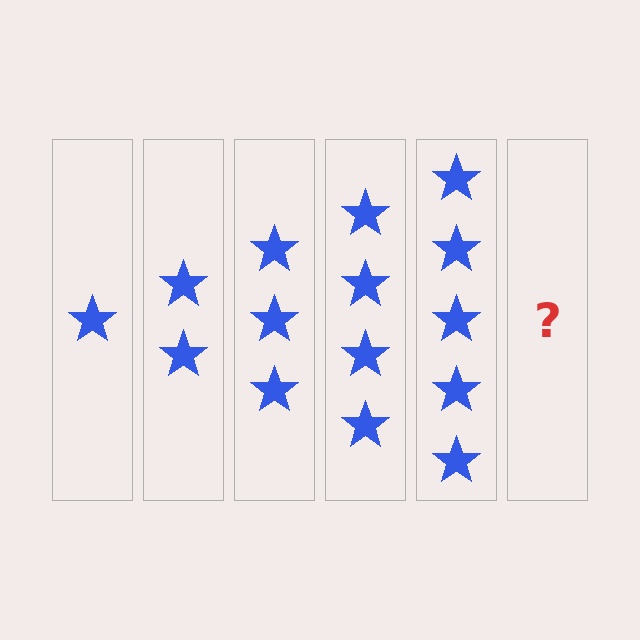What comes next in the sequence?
The next element should be 6 stars.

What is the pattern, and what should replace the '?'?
The pattern is that each step adds one more star. The '?' should be 6 stars.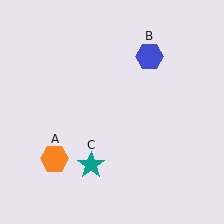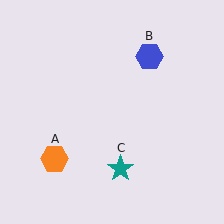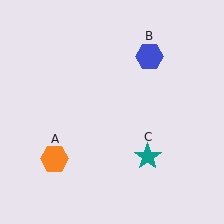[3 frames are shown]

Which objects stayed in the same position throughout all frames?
Orange hexagon (object A) and blue hexagon (object B) remained stationary.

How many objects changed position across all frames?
1 object changed position: teal star (object C).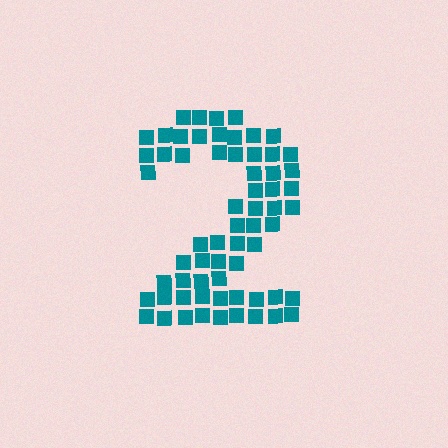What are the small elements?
The small elements are squares.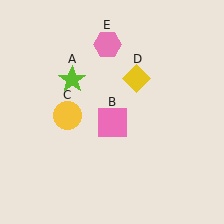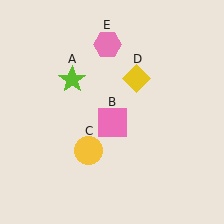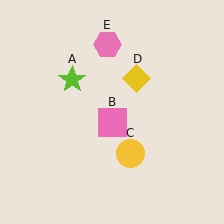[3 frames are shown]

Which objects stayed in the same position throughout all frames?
Lime star (object A) and pink square (object B) and yellow diamond (object D) and pink hexagon (object E) remained stationary.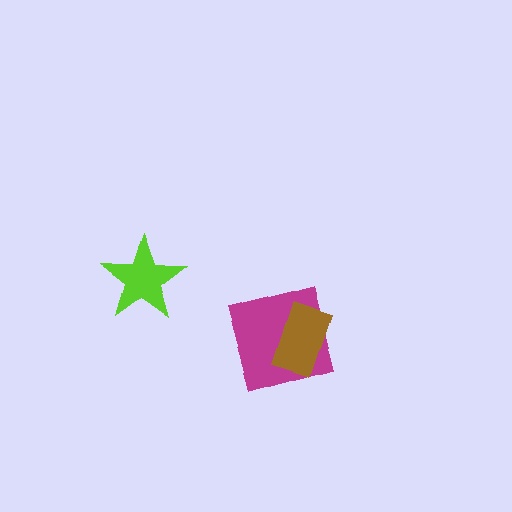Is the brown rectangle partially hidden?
No, no other shape covers it.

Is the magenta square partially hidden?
Yes, it is partially covered by another shape.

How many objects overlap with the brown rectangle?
1 object overlaps with the brown rectangle.